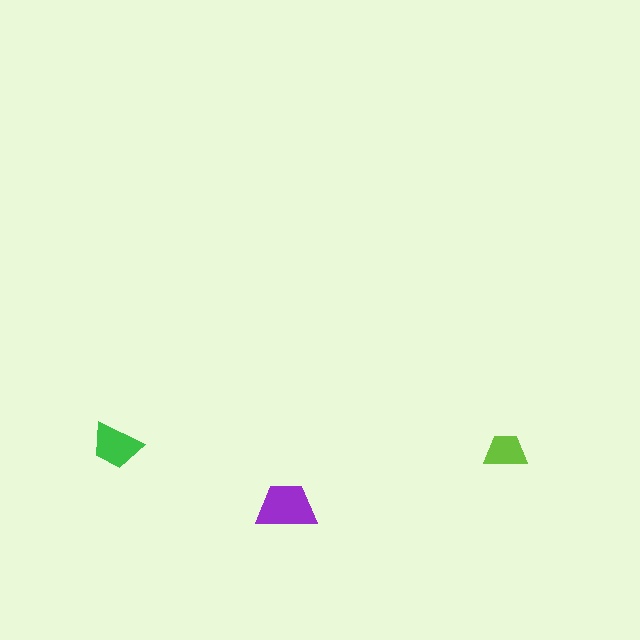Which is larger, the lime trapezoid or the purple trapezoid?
The purple one.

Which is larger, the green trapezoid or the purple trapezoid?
The purple one.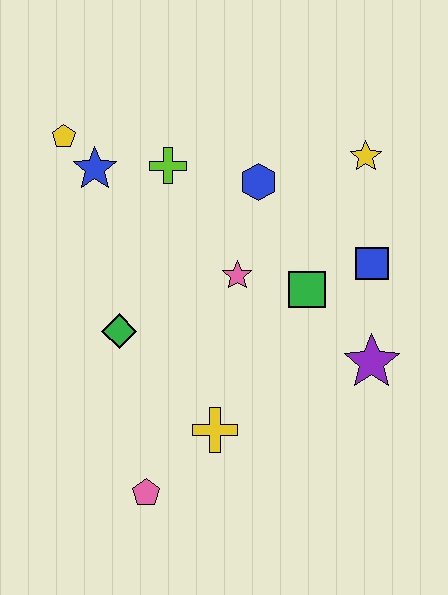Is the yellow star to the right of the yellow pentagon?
Yes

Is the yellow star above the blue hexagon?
Yes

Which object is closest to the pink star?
The green square is closest to the pink star.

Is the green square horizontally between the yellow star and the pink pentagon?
Yes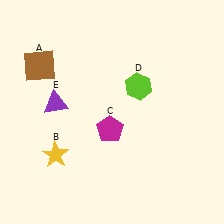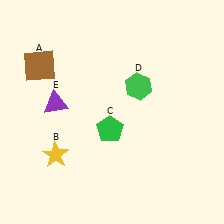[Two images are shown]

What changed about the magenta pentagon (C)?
In Image 1, C is magenta. In Image 2, it changed to green.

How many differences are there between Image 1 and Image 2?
There are 2 differences between the two images.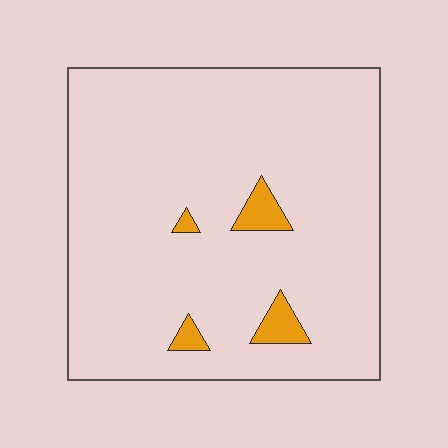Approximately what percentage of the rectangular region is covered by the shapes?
Approximately 5%.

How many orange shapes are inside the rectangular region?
4.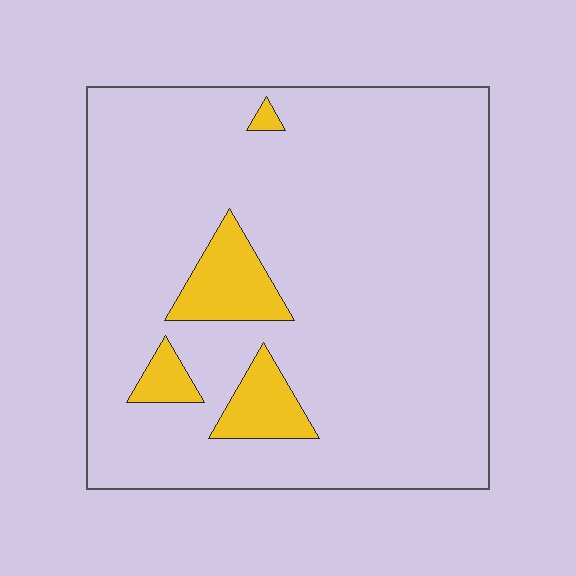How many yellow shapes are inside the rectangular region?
4.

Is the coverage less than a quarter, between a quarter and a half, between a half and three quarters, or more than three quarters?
Less than a quarter.